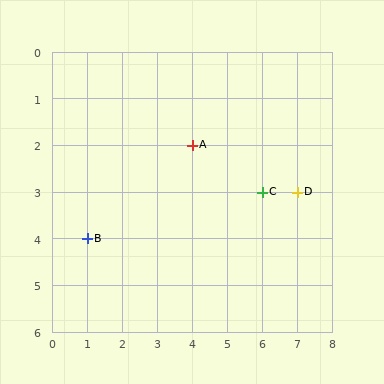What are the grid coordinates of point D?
Point D is at grid coordinates (7, 3).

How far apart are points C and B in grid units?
Points C and B are 5 columns and 1 row apart (about 5.1 grid units diagonally).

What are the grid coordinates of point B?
Point B is at grid coordinates (1, 4).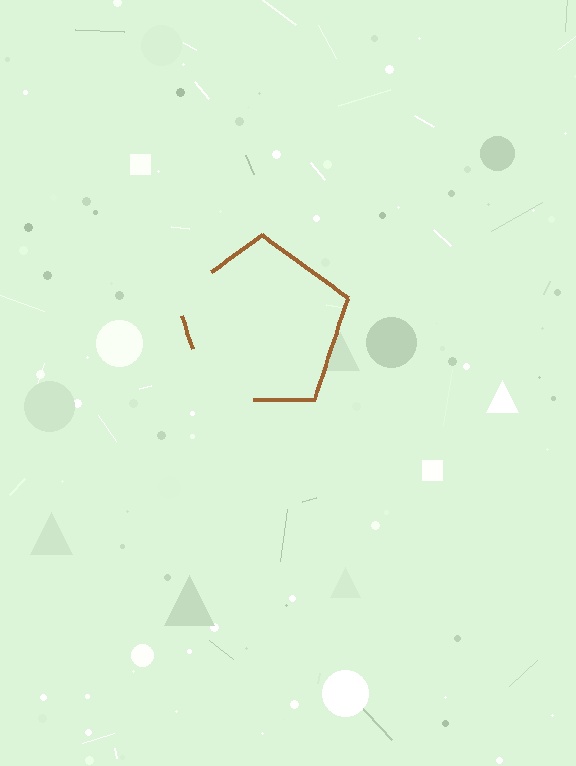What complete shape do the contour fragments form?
The contour fragments form a pentagon.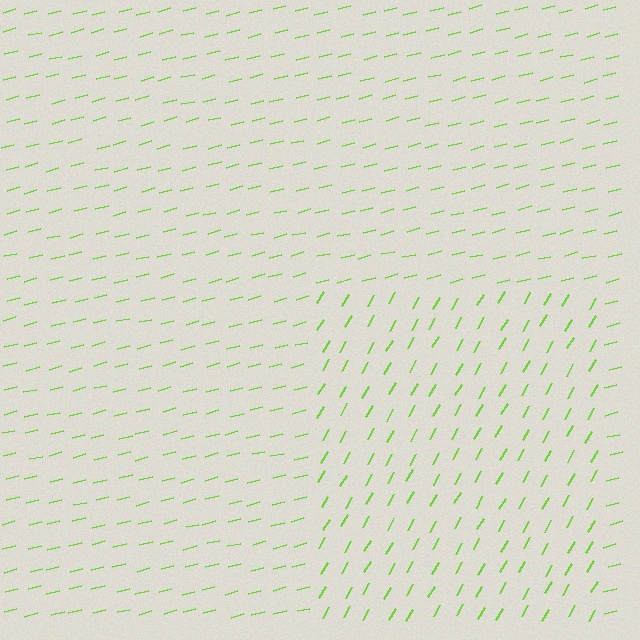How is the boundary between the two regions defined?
The boundary is defined purely by a change in line orientation (approximately 45 degrees difference). All lines are the same color and thickness.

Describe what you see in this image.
The image is filled with small lime line segments. A rectangle region in the image has lines oriented differently from the surrounding lines, creating a visible texture boundary.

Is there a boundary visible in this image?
Yes, there is a texture boundary formed by a change in line orientation.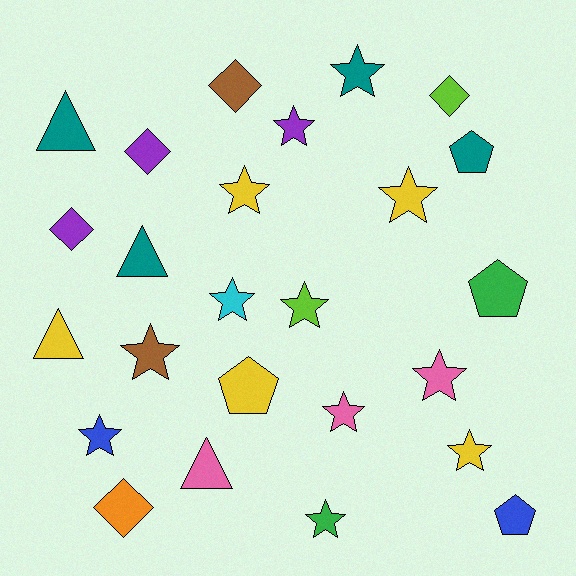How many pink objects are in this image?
There are 3 pink objects.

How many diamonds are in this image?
There are 5 diamonds.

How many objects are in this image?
There are 25 objects.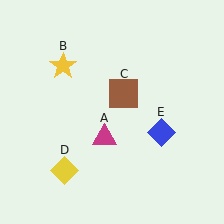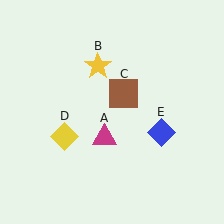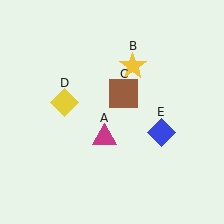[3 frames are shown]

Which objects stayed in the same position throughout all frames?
Magenta triangle (object A) and brown square (object C) and blue diamond (object E) remained stationary.